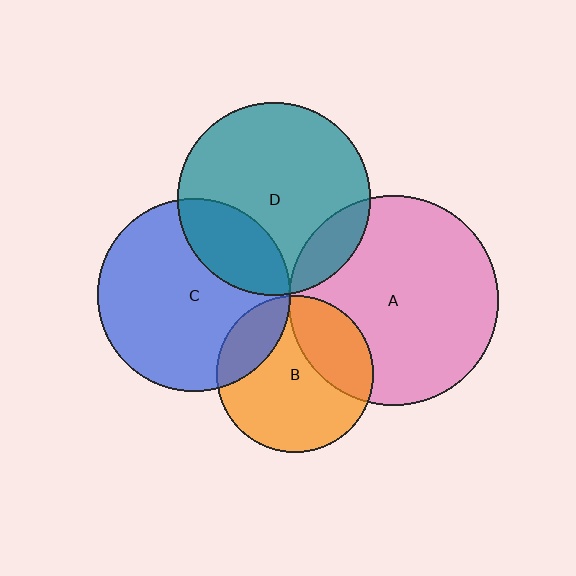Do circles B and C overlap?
Yes.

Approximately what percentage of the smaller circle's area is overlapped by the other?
Approximately 20%.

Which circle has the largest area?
Circle A (pink).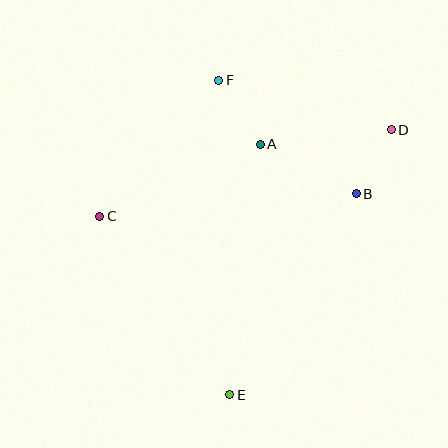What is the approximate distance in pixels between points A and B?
The distance between A and B is approximately 108 pixels.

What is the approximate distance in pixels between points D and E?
The distance between D and E is approximately 310 pixels.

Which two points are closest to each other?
Points B and D are closest to each other.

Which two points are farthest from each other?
Points E and F are farthest from each other.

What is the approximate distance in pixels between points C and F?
The distance between C and F is approximately 180 pixels.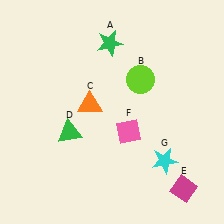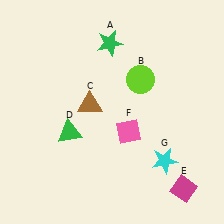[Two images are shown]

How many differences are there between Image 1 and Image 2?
There is 1 difference between the two images.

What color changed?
The triangle (C) changed from orange in Image 1 to brown in Image 2.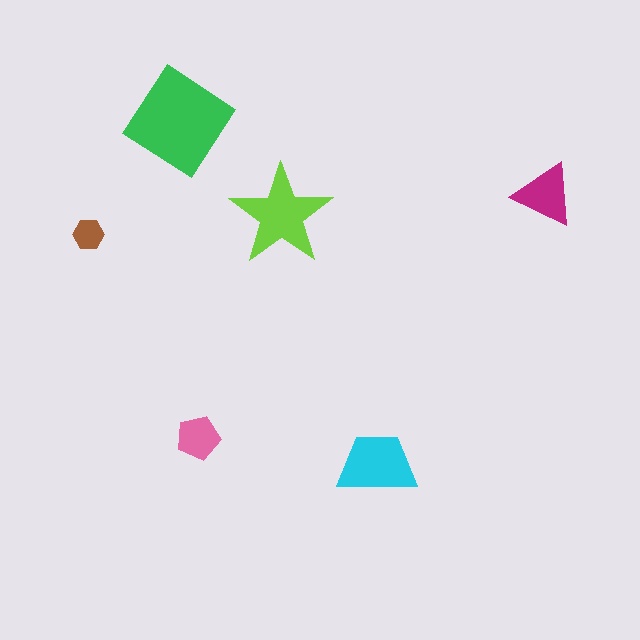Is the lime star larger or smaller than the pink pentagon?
Larger.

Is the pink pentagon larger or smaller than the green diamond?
Smaller.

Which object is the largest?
The green diamond.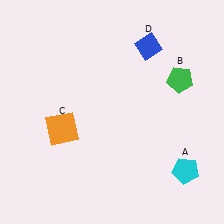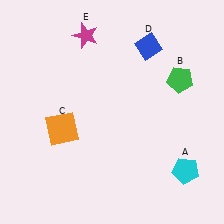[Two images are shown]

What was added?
A magenta star (E) was added in Image 2.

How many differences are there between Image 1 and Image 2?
There is 1 difference between the two images.